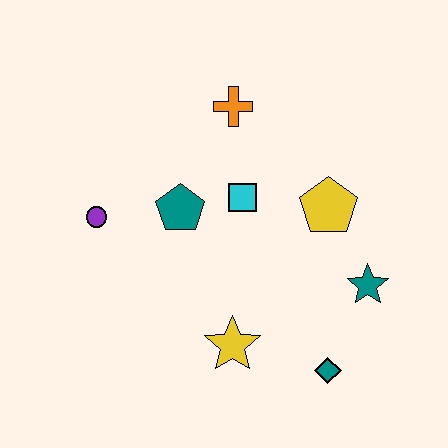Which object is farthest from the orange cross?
The teal diamond is farthest from the orange cross.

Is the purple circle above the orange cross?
No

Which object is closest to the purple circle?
The teal pentagon is closest to the purple circle.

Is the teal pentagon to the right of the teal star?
No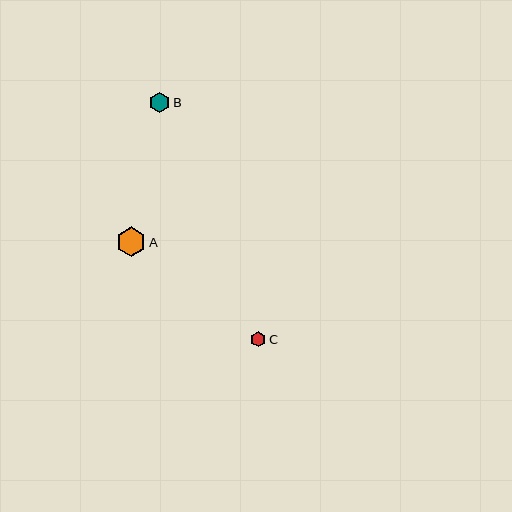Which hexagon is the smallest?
Hexagon C is the smallest with a size of approximately 15 pixels.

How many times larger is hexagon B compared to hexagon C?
Hexagon B is approximately 1.3 times the size of hexagon C.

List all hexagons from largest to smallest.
From largest to smallest: A, B, C.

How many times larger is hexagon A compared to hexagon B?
Hexagon A is approximately 1.5 times the size of hexagon B.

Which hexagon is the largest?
Hexagon A is the largest with a size of approximately 30 pixels.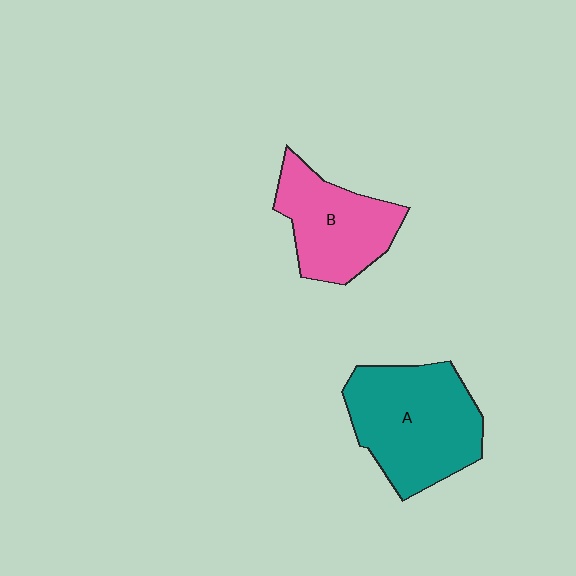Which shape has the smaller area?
Shape B (pink).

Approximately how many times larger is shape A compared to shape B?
Approximately 1.4 times.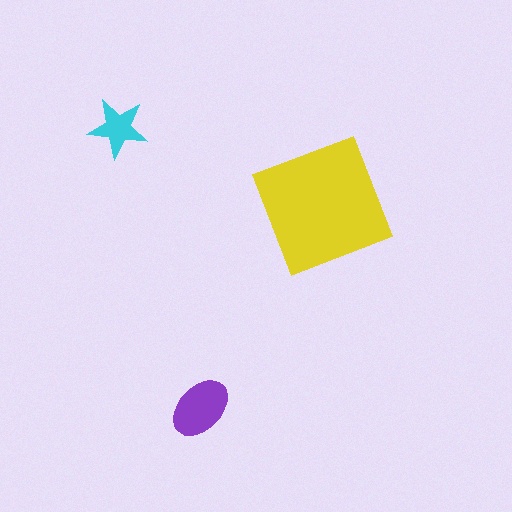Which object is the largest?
The yellow square.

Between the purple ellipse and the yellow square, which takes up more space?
The yellow square.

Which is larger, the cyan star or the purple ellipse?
The purple ellipse.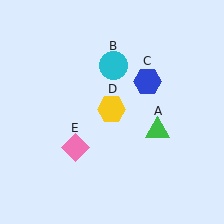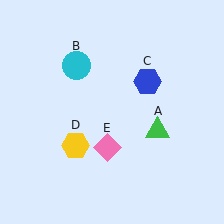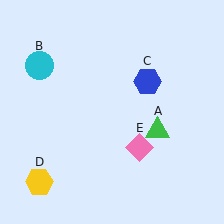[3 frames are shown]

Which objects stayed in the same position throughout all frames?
Green triangle (object A) and blue hexagon (object C) remained stationary.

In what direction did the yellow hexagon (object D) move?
The yellow hexagon (object D) moved down and to the left.